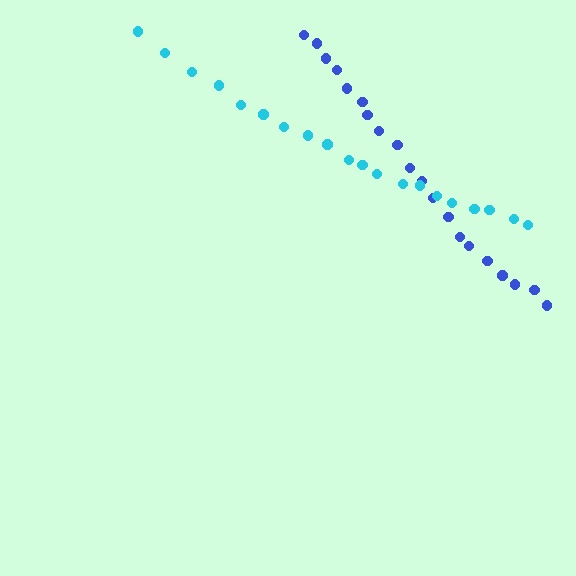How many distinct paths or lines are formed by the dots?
There are 2 distinct paths.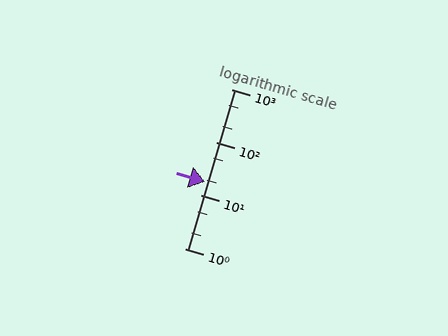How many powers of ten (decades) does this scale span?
The scale spans 3 decades, from 1 to 1000.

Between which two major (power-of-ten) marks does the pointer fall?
The pointer is between 10 and 100.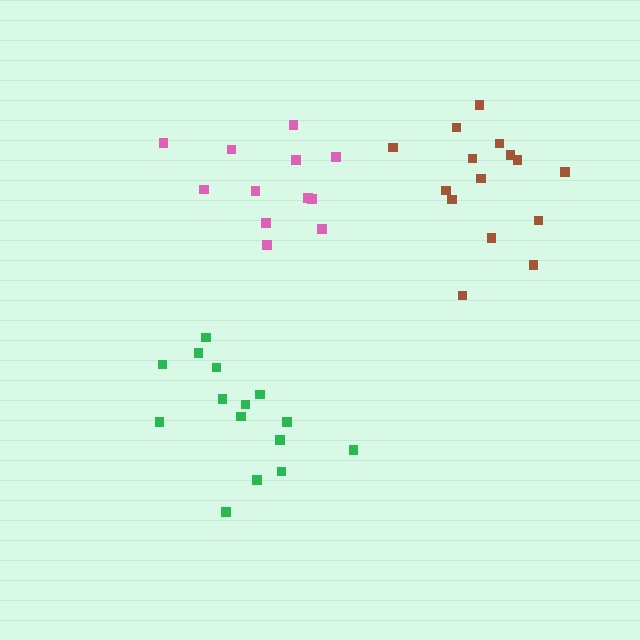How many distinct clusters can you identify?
There are 3 distinct clusters.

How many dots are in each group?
Group 1: 12 dots, Group 2: 15 dots, Group 3: 15 dots (42 total).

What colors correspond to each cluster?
The clusters are colored: pink, green, brown.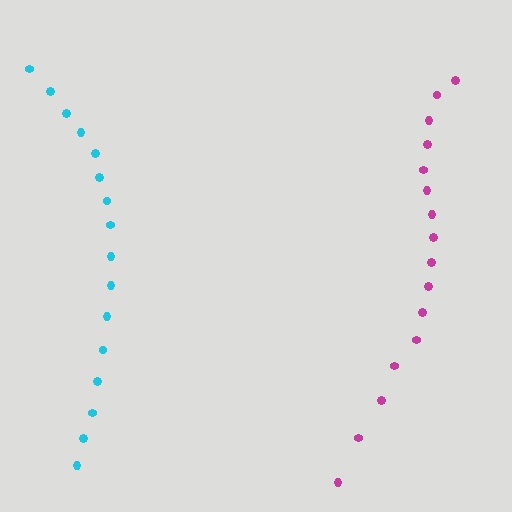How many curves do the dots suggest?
There are 2 distinct paths.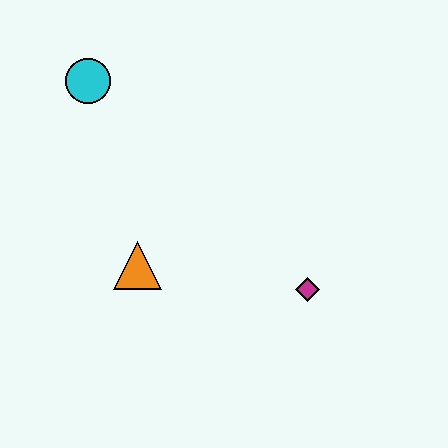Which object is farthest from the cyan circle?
The magenta diamond is farthest from the cyan circle.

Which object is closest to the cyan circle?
The orange triangle is closest to the cyan circle.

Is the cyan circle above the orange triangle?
Yes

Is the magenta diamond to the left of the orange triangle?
No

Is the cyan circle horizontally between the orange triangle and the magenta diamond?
No